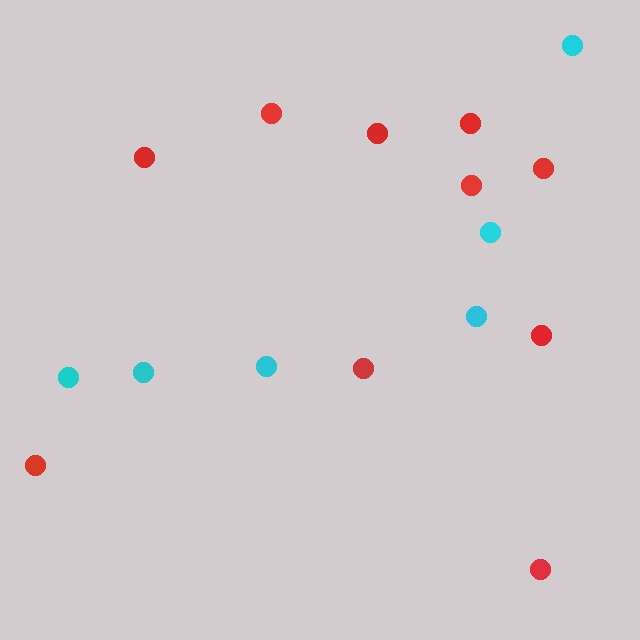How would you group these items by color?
There are 2 groups: one group of cyan circles (6) and one group of red circles (10).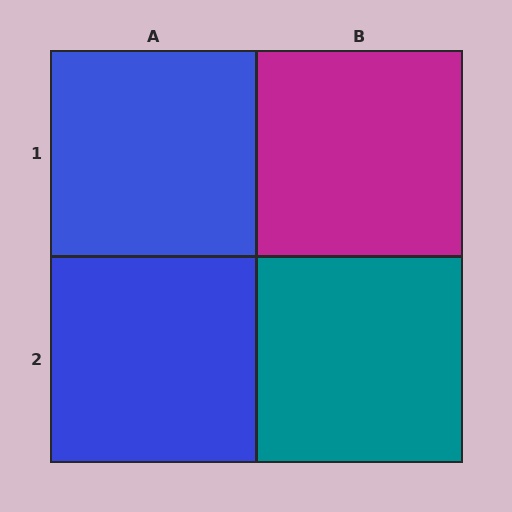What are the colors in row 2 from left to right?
Blue, teal.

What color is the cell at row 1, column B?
Magenta.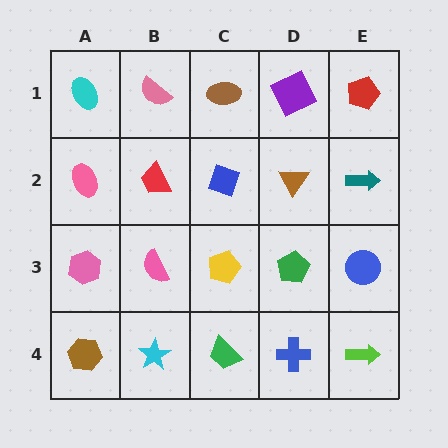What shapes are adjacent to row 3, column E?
A teal arrow (row 2, column E), a lime arrow (row 4, column E), a green pentagon (row 3, column D).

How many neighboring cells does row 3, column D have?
4.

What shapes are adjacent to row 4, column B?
A pink semicircle (row 3, column B), a brown hexagon (row 4, column A), a green trapezoid (row 4, column C).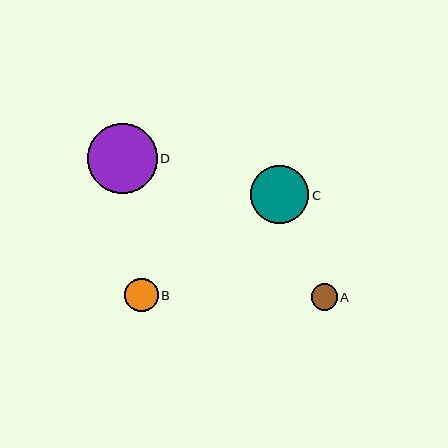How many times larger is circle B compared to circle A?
Circle B is approximately 1.3 times the size of circle A.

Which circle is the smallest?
Circle A is the smallest with a size of approximately 26 pixels.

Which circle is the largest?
Circle D is the largest with a size of approximately 70 pixels.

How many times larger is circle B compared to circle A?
Circle B is approximately 1.3 times the size of circle A.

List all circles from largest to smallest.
From largest to smallest: D, C, B, A.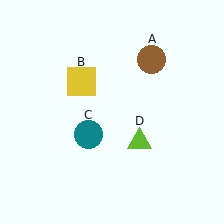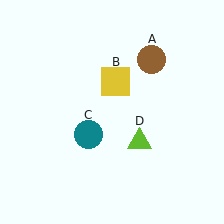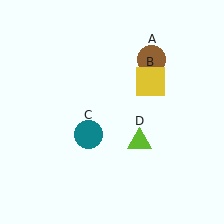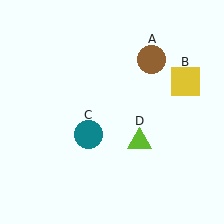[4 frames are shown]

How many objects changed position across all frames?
1 object changed position: yellow square (object B).